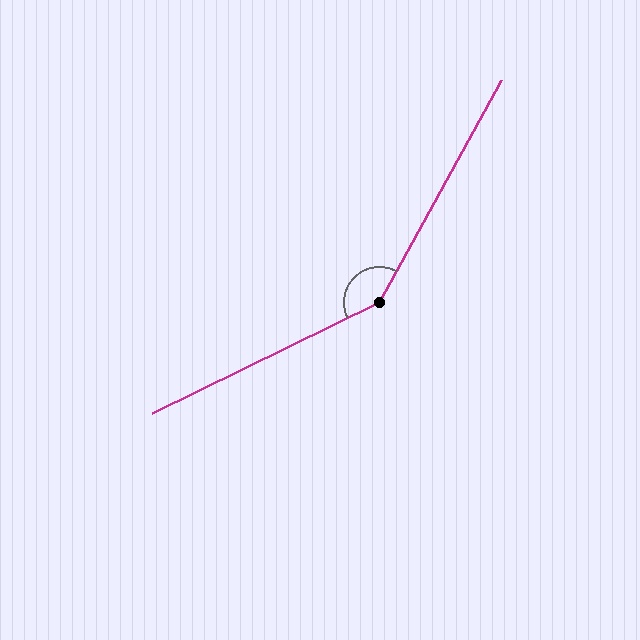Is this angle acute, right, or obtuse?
It is obtuse.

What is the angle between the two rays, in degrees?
Approximately 145 degrees.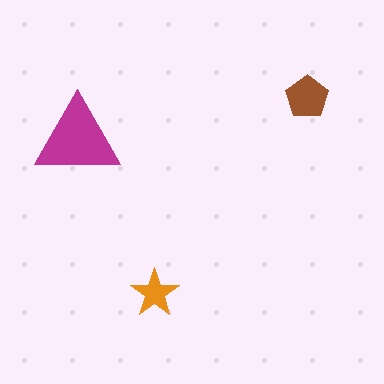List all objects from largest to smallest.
The magenta triangle, the brown pentagon, the orange star.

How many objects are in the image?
There are 3 objects in the image.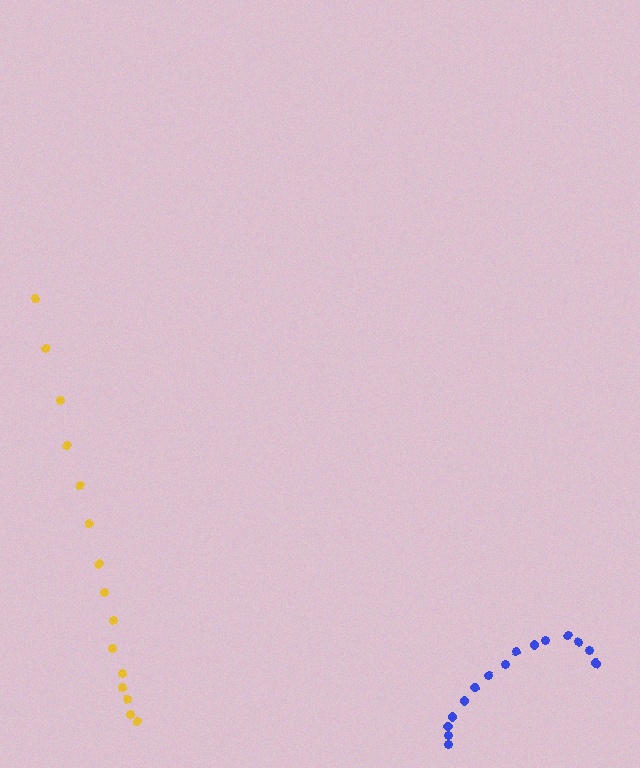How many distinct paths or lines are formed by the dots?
There are 2 distinct paths.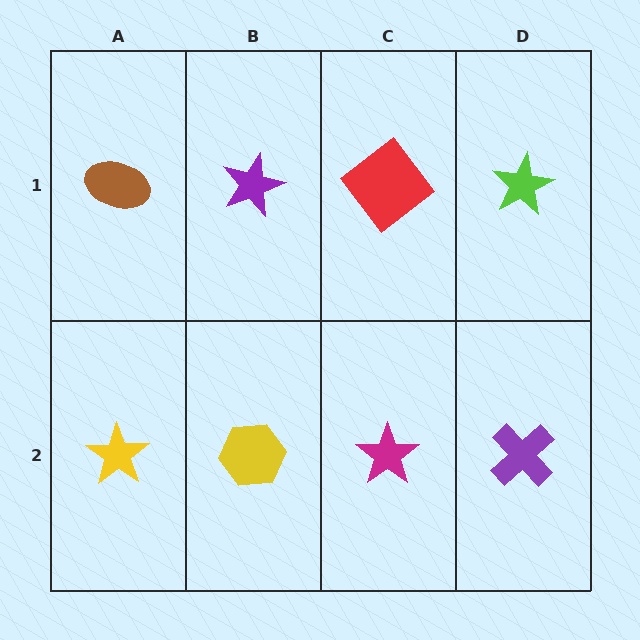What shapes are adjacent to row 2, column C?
A red diamond (row 1, column C), a yellow hexagon (row 2, column B), a purple cross (row 2, column D).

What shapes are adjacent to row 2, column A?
A brown ellipse (row 1, column A), a yellow hexagon (row 2, column B).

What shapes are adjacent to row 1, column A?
A yellow star (row 2, column A), a purple star (row 1, column B).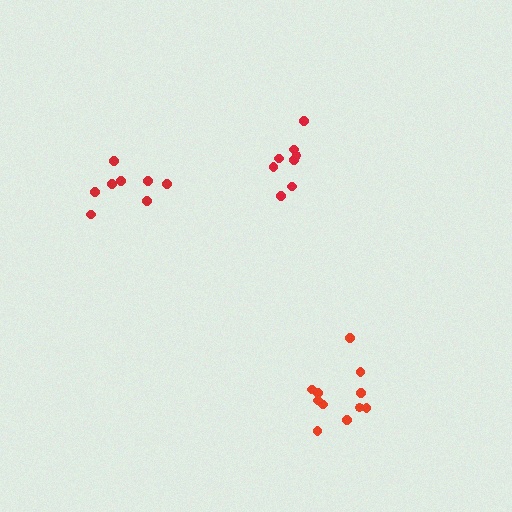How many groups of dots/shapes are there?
There are 3 groups.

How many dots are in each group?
Group 1: 8 dots, Group 2: 11 dots, Group 3: 8 dots (27 total).